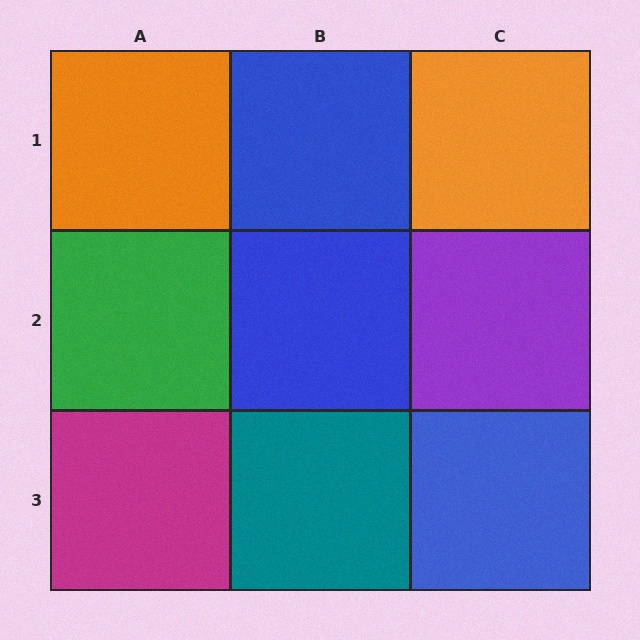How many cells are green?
1 cell is green.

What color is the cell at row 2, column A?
Green.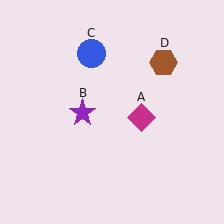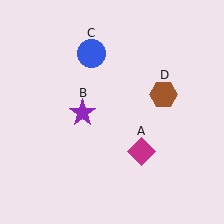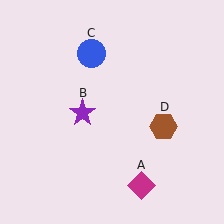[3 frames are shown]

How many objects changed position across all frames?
2 objects changed position: magenta diamond (object A), brown hexagon (object D).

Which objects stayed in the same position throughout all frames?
Purple star (object B) and blue circle (object C) remained stationary.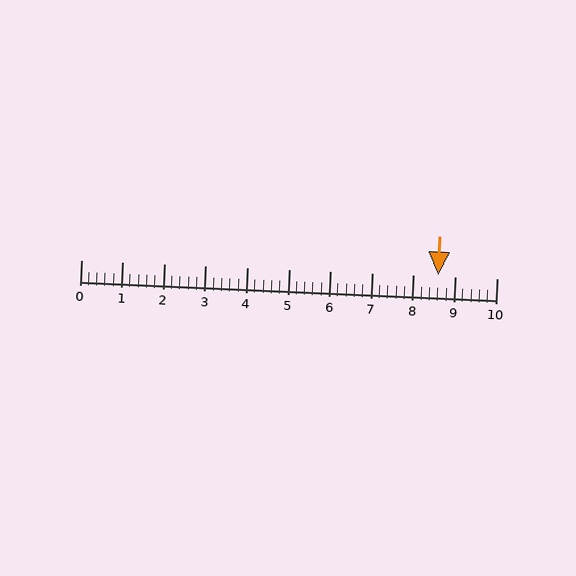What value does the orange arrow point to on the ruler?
The orange arrow points to approximately 8.6.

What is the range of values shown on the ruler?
The ruler shows values from 0 to 10.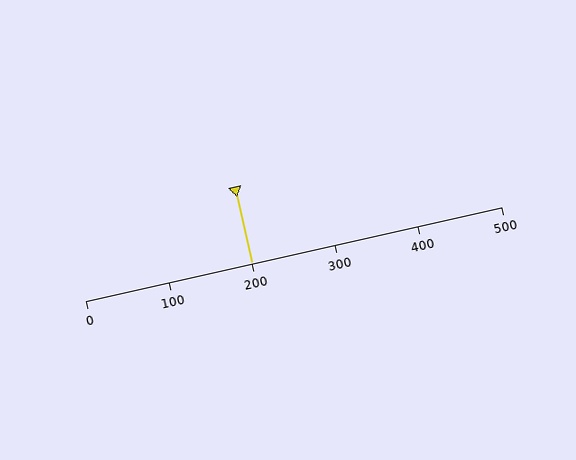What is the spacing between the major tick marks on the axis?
The major ticks are spaced 100 apart.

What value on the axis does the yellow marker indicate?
The marker indicates approximately 200.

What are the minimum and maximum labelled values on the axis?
The axis runs from 0 to 500.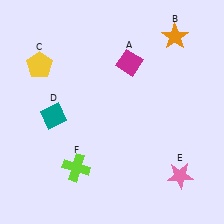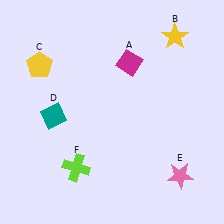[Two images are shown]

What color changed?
The star (B) changed from orange in Image 1 to yellow in Image 2.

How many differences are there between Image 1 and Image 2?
There is 1 difference between the two images.